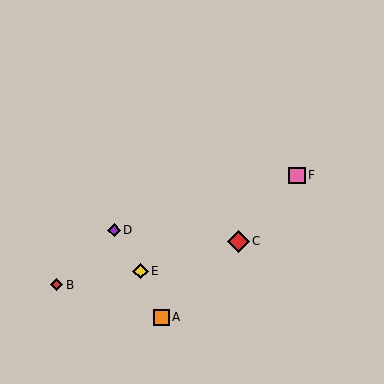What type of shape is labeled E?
Shape E is a yellow diamond.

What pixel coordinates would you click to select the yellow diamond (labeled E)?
Click at (141, 271) to select the yellow diamond E.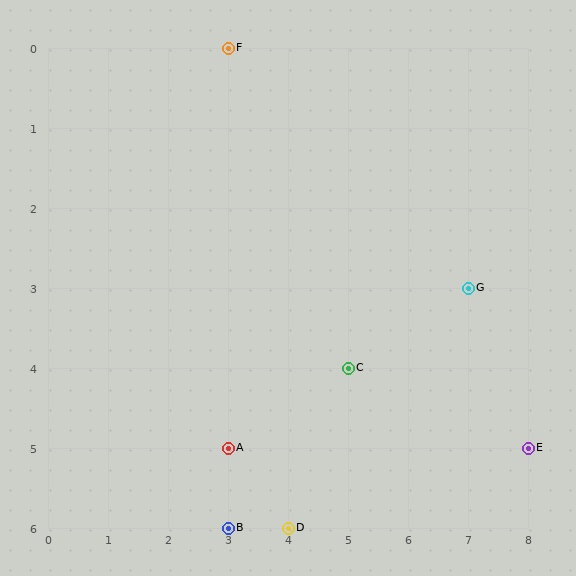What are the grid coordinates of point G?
Point G is at grid coordinates (7, 3).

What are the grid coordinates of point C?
Point C is at grid coordinates (5, 4).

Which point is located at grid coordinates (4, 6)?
Point D is at (4, 6).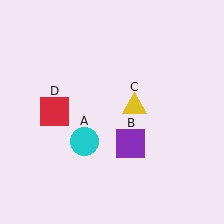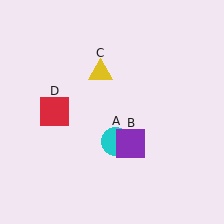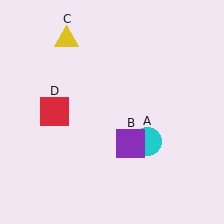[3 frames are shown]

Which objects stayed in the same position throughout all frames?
Purple square (object B) and red square (object D) remained stationary.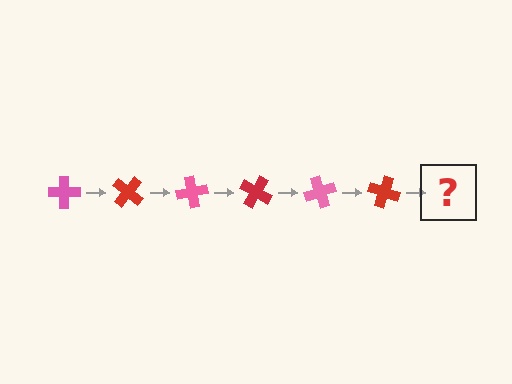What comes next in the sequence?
The next element should be a pink cross, rotated 240 degrees from the start.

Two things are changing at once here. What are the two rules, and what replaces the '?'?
The two rules are that it rotates 40 degrees each step and the color cycles through pink and red. The '?' should be a pink cross, rotated 240 degrees from the start.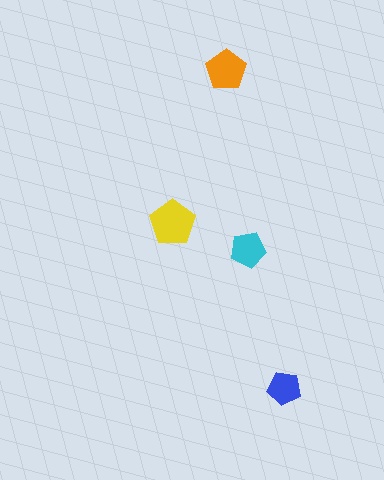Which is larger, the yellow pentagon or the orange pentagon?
The yellow one.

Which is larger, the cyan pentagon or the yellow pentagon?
The yellow one.